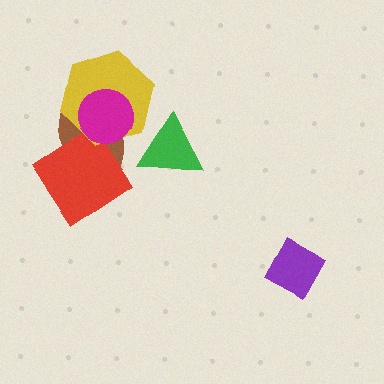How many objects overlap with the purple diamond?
0 objects overlap with the purple diamond.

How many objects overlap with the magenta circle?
2 objects overlap with the magenta circle.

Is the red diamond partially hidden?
No, no other shape covers it.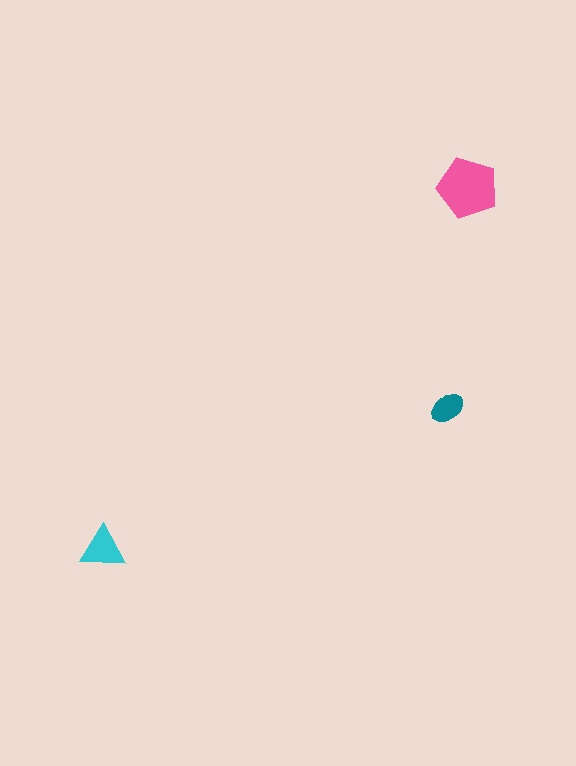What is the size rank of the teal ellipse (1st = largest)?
3rd.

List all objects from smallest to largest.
The teal ellipse, the cyan triangle, the pink pentagon.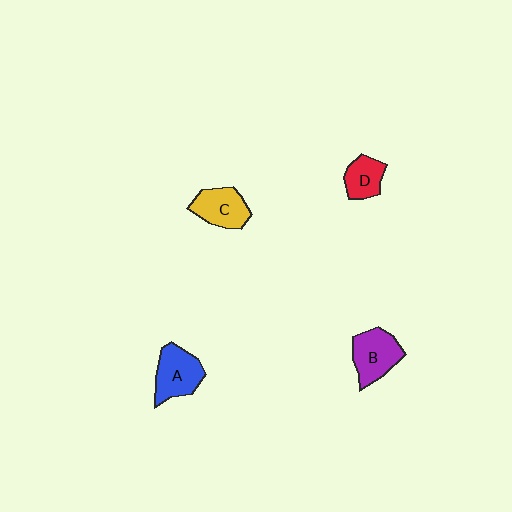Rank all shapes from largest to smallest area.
From largest to smallest: A (blue), B (purple), C (yellow), D (red).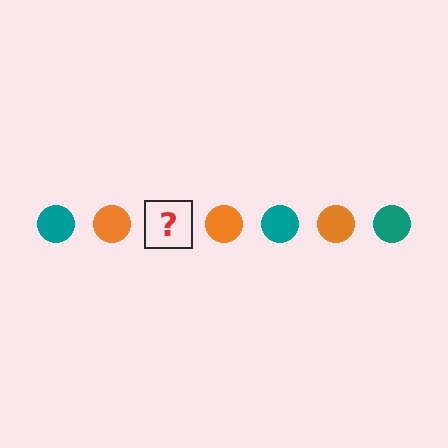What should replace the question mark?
The question mark should be replaced with a teal circle.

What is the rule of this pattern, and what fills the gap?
The rule is that the pattern cycles through teal, orange circles. The gap should be filled with a teal circle.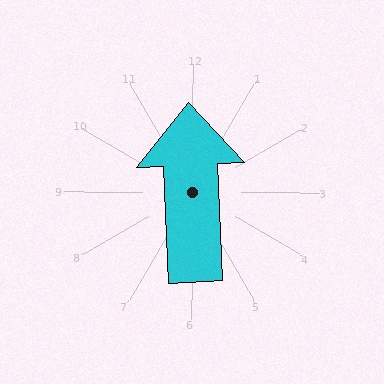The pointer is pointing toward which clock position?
Roughly 12 o'clock.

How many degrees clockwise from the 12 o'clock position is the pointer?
Approximately 358 degrees.